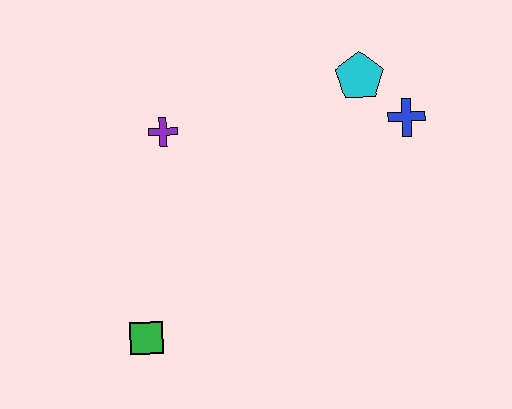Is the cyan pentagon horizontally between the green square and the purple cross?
No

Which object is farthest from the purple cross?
The blue cross is farthest from the purple cross.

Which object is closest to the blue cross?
The cyan pentagon is closest to the blue cross.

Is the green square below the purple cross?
Yes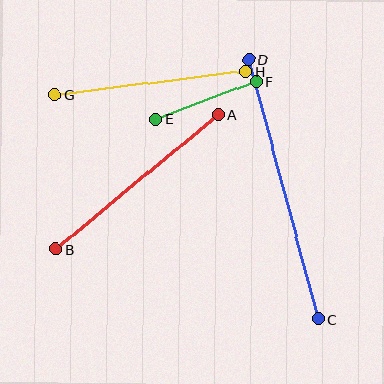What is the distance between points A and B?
The distance is approximately 210 pixels.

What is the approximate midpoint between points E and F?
The midpoint is at approximately (206, 100) pixels.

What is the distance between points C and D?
The distance is approximately 269 pixels.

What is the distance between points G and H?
The distance is approximately 193 pixels.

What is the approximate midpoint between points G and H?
The midpoint is at approximately (150, 83) pixels.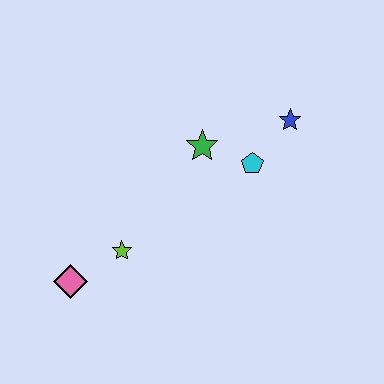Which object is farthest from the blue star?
The pink diamond is farthest from the blue star.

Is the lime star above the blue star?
No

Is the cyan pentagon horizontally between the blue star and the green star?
Yes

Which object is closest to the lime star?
The pink diamond is closest to the lime star.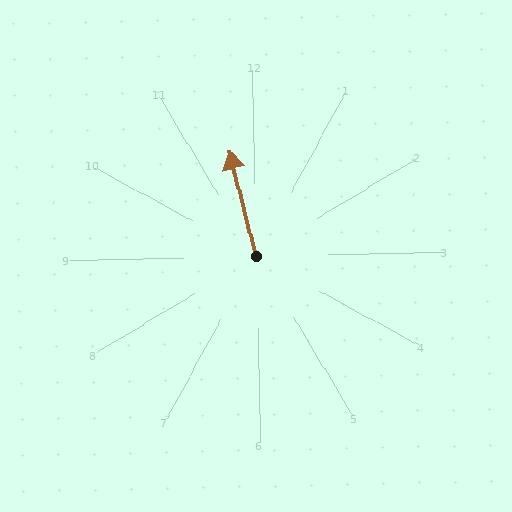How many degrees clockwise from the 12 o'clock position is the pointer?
Approximately 347 degrees.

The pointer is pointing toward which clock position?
Roughly 12 o'clock.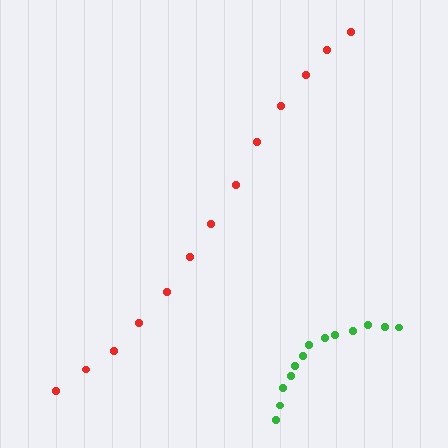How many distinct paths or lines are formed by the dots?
There are 2 distinct paths.